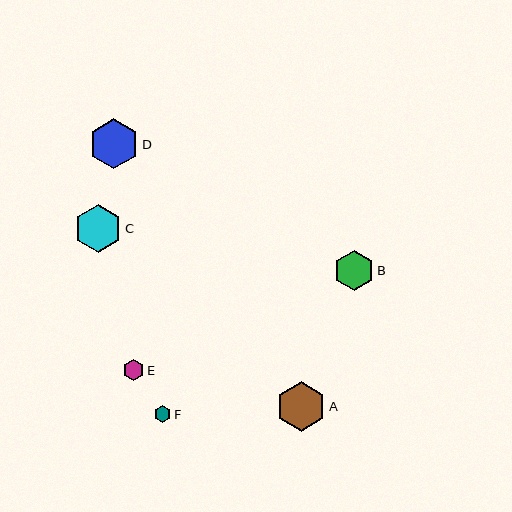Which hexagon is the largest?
Hexagon D is the largest with a size of approximately 50 pixels.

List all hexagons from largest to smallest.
From largest to smallest: D, A, C, B, E, F.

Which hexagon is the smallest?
Hexagon F is the smallest with a size of approximately 17 pixels.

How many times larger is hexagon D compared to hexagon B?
Hexagon D is approximately 1.3 times the size of hexagon B.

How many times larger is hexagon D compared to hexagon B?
Hexagon D is approximately 1.3 times the size of hexagon B.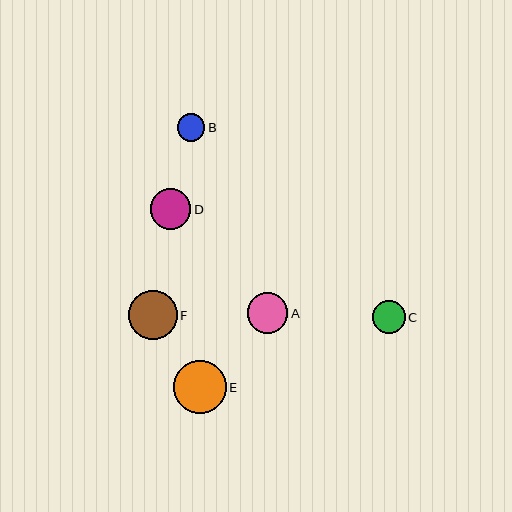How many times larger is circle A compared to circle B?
Circle A is approximately 1.5 times the size of circle B.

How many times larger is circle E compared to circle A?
Circle E is approximately 1.3 times the size of circle A.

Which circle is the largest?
Circle E is the largest with a size of approximately 53 pixels.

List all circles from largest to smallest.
From largest to smallest: E, F, D, A, C, B.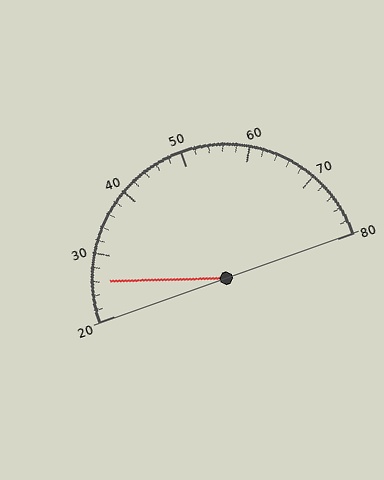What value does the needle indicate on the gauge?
The needle indicates approximately 26.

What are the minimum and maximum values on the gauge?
The gauge ranges from 20 to 80.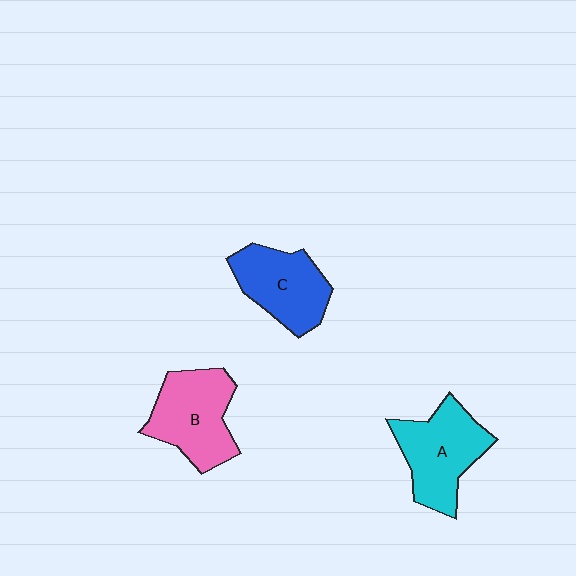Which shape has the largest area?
Shape A (cyan).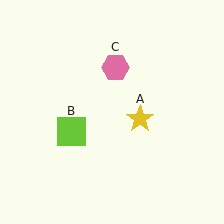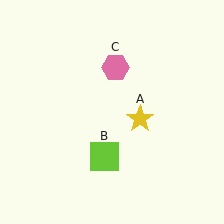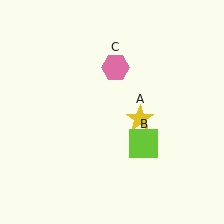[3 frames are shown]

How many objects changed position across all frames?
1 object changed position: lime square (object B).